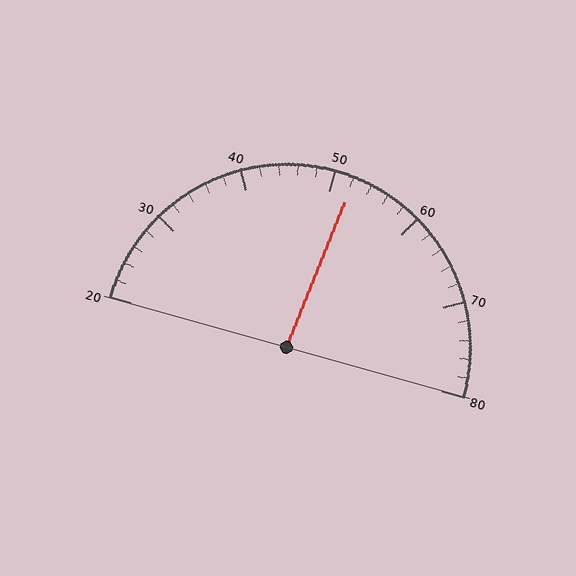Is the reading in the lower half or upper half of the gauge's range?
The reading is in the upper half of the range (20 to 80).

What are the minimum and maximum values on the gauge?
The gauge ranges from 20 to 80.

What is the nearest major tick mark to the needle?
The nearest major tick mark is 50.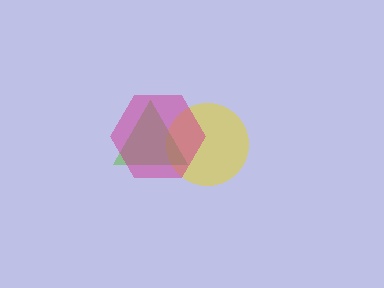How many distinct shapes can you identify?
There are 3 distinct shapes: a yellow circle, a lime triangle, a magenta hexagon.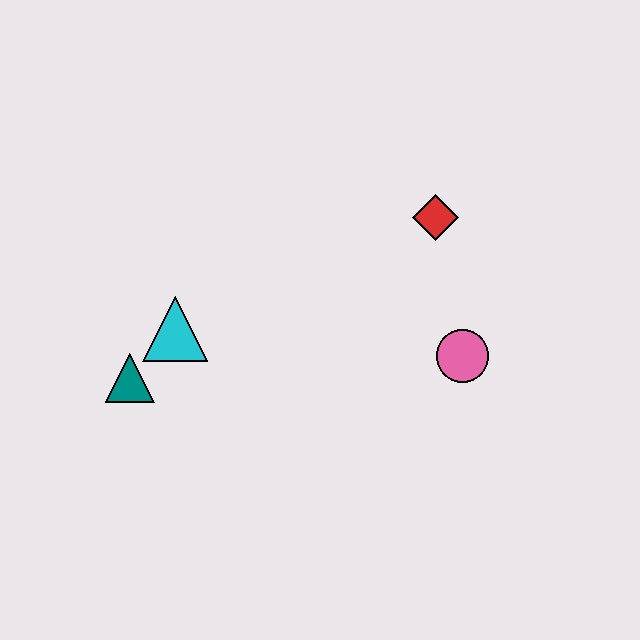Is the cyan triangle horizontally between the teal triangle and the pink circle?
Yes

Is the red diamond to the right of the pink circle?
No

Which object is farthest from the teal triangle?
The red diamond is farthest from the teal triangle.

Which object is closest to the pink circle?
The red diamond is closest to the pink circle.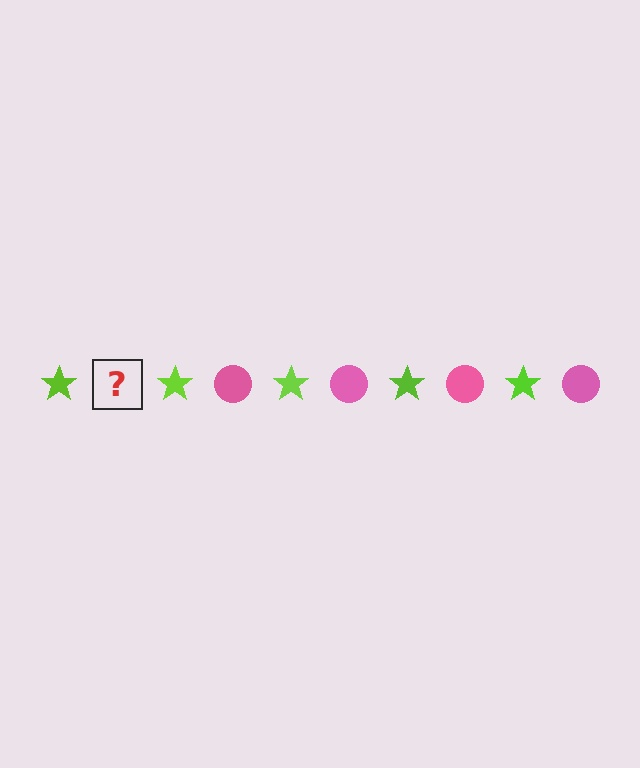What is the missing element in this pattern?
The missing element is a pink circle.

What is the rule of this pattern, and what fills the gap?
The rule is that the pattern alternates between lime star and pink circle. The gap should be filled with a pink circle.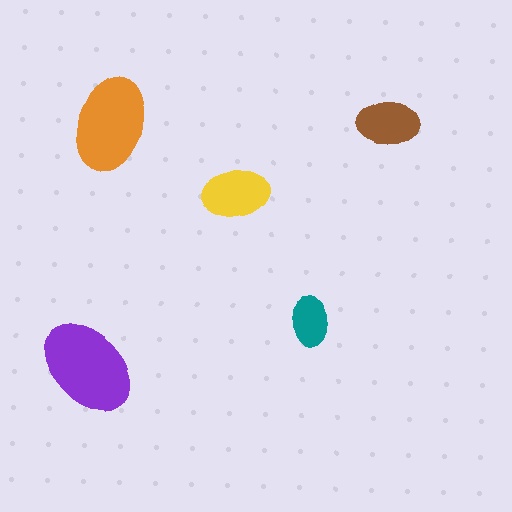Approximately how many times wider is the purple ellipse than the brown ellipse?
About 1.5 times wider.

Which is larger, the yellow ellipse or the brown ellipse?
The yellow one.